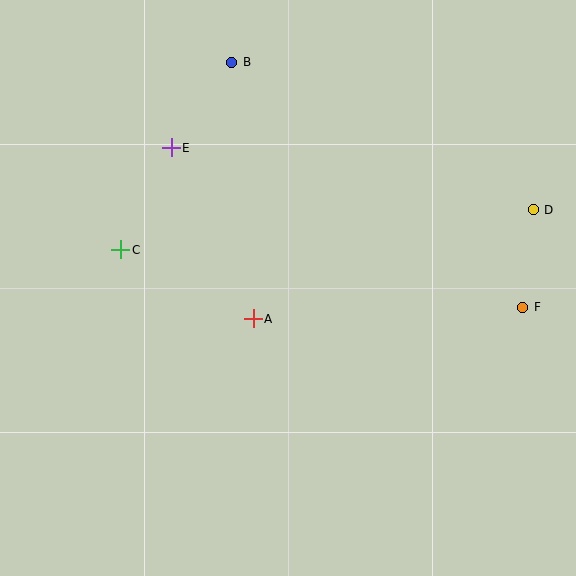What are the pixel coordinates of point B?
Point B is at (232, 62).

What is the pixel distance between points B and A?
The distance between B and A is 257 pixels.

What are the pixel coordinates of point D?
Point D is at (533, 210).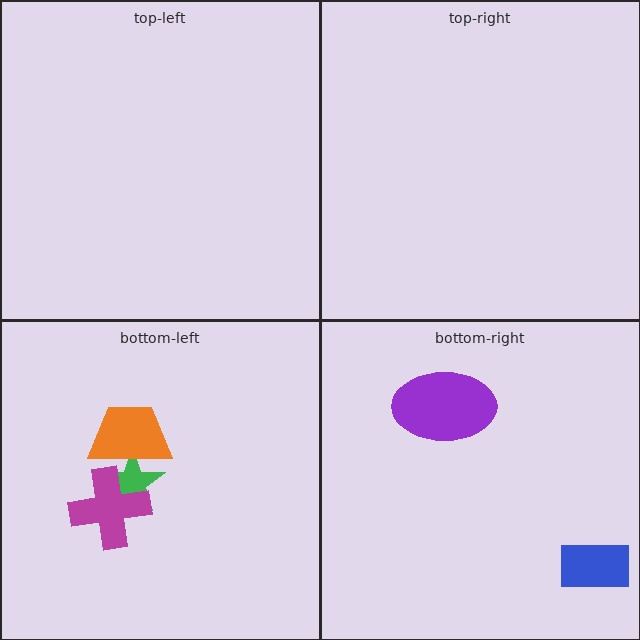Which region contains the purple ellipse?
The bottom-right region.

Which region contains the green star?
The bottom-left region.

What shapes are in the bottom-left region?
The green star, the orange trapezoid, the magenta cross.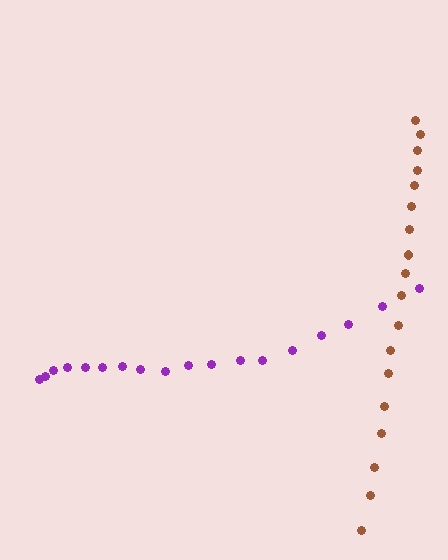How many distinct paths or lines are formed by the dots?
There are 2 distinct paths.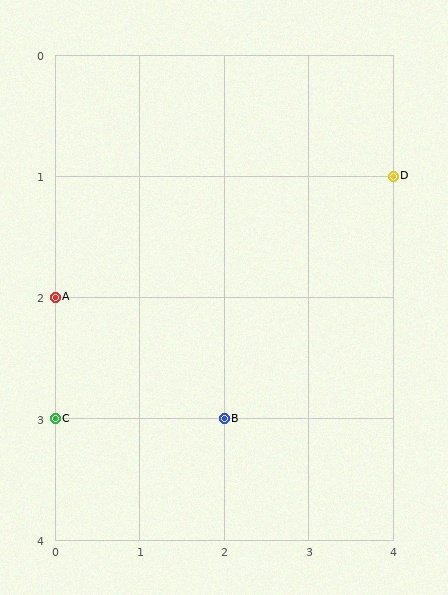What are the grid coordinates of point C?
Point C is at grid coordinates (0, 3).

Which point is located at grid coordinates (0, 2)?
Point A is at (0, 2).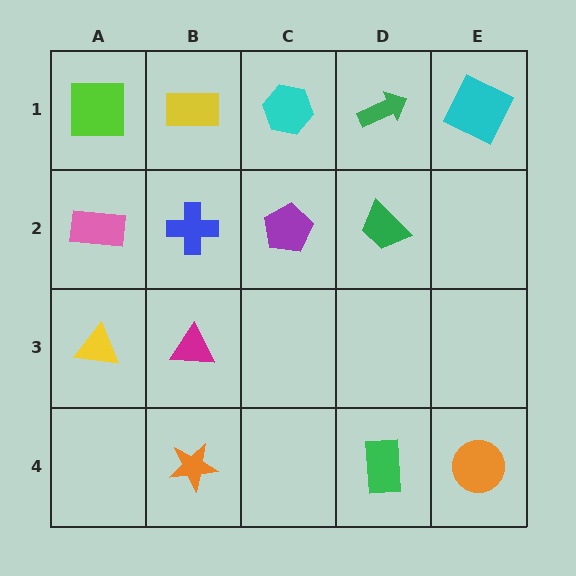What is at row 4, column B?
An orange star.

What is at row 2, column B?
A blue cross.